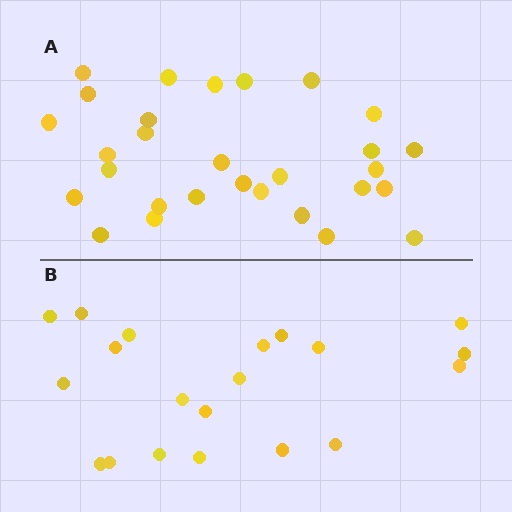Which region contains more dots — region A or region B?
Region A (the top region) has more dots.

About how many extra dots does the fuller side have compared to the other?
Region A has roughly 8 or so more dots than region B.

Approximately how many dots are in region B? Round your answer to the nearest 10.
About 20 dots.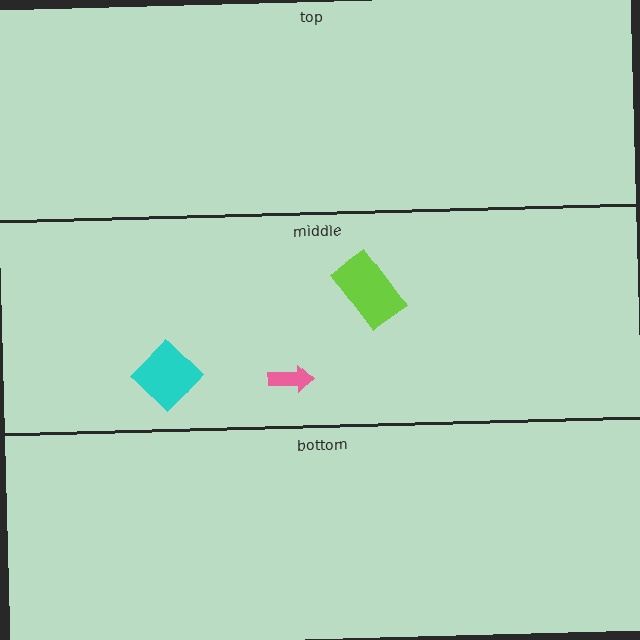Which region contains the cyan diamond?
The middle region.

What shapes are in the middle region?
The cyan diamond, the lime rectangle, the pink arrow.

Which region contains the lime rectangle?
The middle region.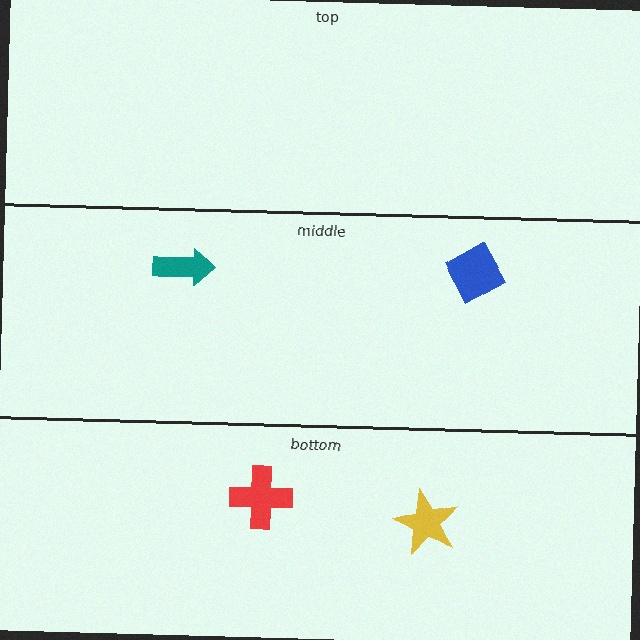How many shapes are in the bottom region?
2.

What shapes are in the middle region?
The teal arrow, the blue diamond.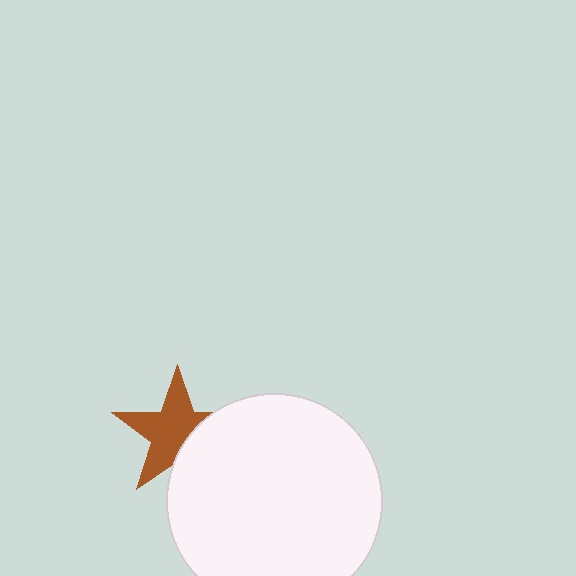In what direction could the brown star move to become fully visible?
The brown star could move left. That would shift it out from behind the white circle entirely.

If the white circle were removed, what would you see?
You would see the complete brown star.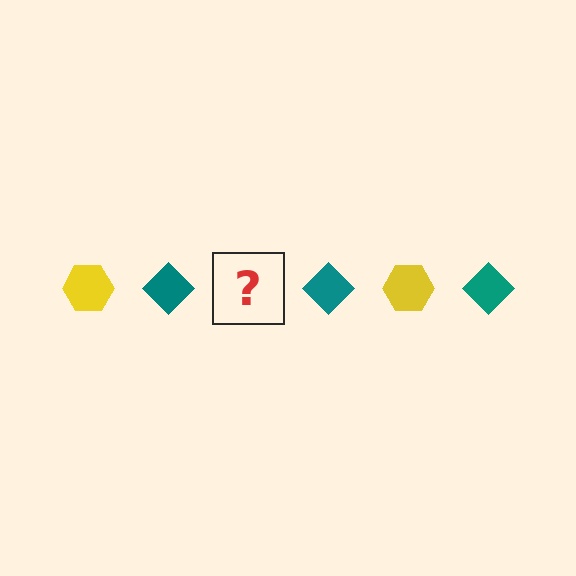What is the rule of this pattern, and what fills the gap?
The rule is that the pattern alternates between yellow hexagon and teal diamond. The gap should be filled with a yellow hexagon.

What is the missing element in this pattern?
The missing element is a yellow hexagon.